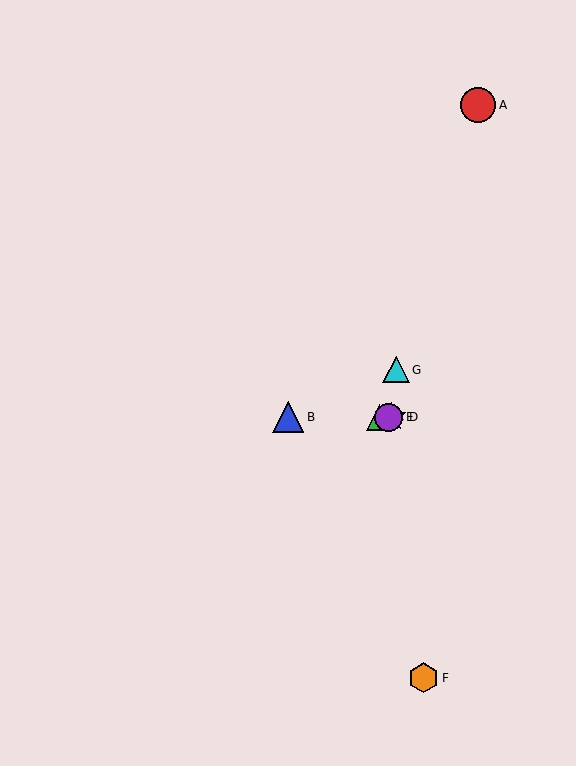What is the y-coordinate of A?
Object A is at y≈105.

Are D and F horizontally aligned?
No, D is at y≈417 and F is at y≈678.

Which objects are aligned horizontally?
Objects B, C, D, E are aligned horizontally.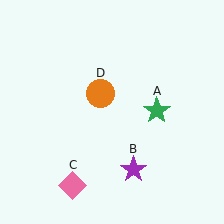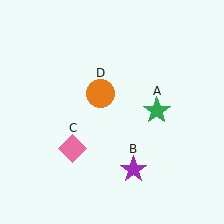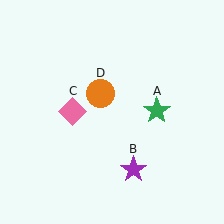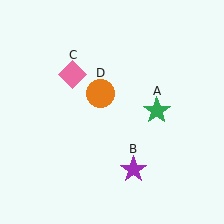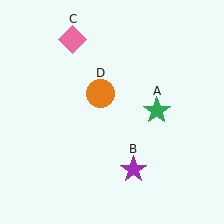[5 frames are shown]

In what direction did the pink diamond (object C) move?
The pink diamond (object C) moved up.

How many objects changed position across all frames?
1 object changed position: pink diamond (object C).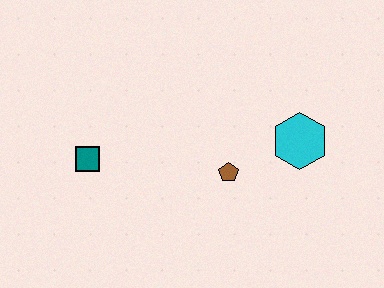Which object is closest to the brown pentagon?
The cyan hexagon is closest to the brown pentagon.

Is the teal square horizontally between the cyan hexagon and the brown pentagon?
No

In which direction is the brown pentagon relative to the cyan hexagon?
The brown pentagon is to the left of the cyan hexagon.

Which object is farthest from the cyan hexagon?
The teal square is farthest from the cyan hexagon.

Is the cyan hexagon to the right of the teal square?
Yes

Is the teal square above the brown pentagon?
Yes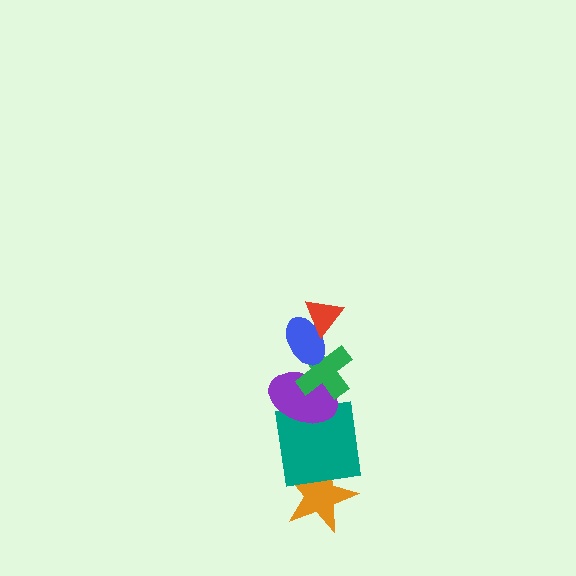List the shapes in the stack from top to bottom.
From top to bottom: the red triangle, the blue ellipse, the green cross, the purple ellipse, the teal square, the orange star.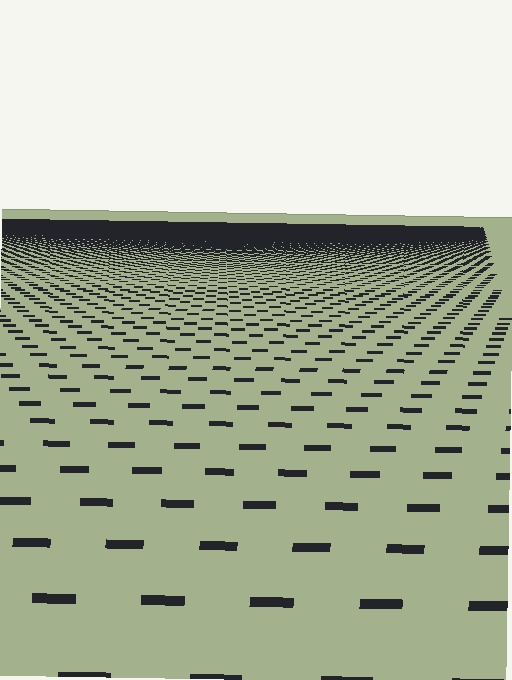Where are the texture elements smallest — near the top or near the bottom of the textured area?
Near the top.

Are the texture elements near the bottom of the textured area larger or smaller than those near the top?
Larger. Near the bottom, elements are closer to the viewer and appear at a bigger on-screen size.